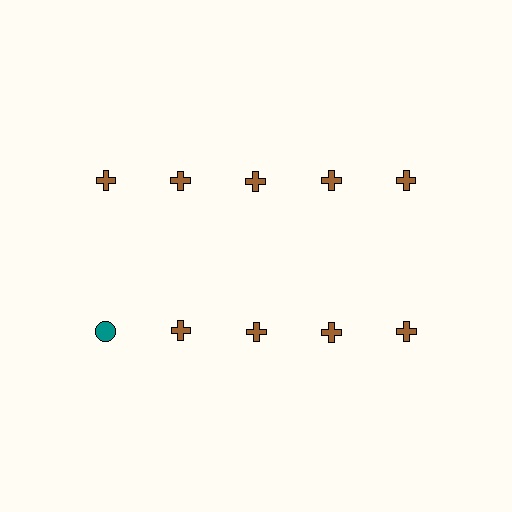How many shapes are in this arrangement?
There are 10 shapes arranged in a grid pattern.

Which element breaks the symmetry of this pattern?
The teal circle in the second row, leftmost column breaks the symmetry. All other shapes are brown crosses.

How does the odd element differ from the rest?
It differs in both color (teal instead of brown) and shape (circle instead of cross).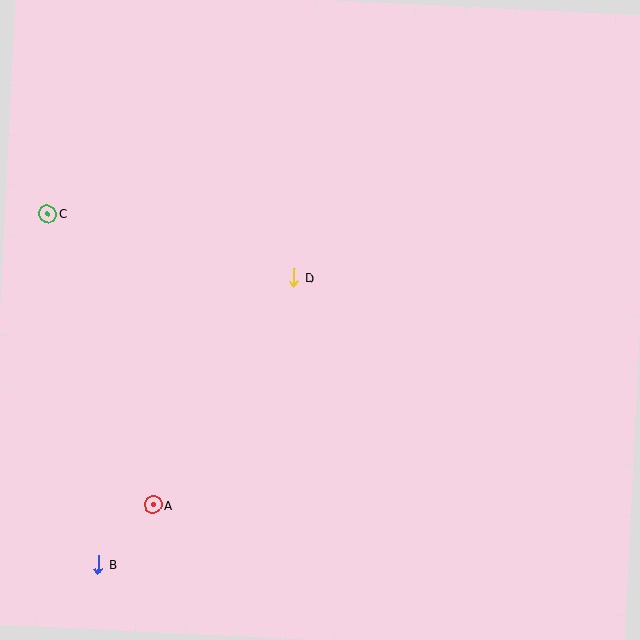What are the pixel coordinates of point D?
Point D is at (294, 278).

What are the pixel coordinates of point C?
Point C is at (48, 214).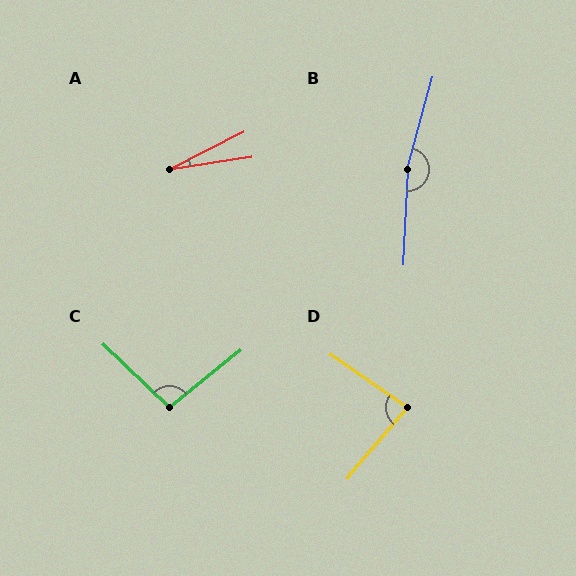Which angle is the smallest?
A, at approximately 18 degrees.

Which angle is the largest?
B, at approximately 167 degrees.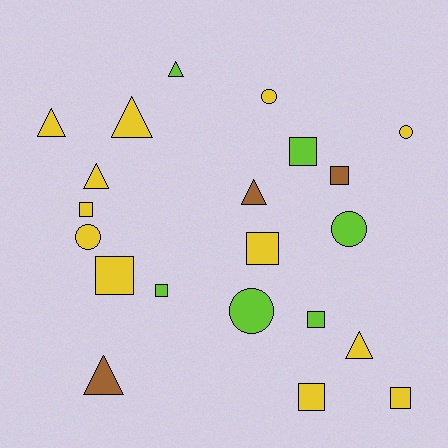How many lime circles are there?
There are 2 lime circles.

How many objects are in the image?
There are 21 objects.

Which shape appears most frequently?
Square, with 9 objects.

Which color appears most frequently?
Yellow, with 12 objects.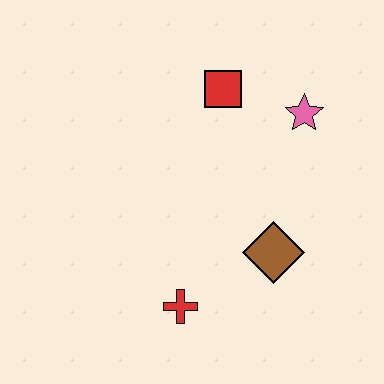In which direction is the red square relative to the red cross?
The red square is above the red cross.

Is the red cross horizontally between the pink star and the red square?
No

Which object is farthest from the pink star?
The red cross is farthest from the pink star.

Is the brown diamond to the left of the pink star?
Yes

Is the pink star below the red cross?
No